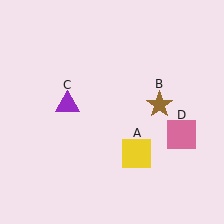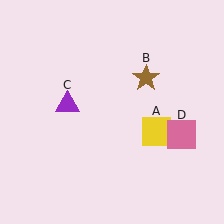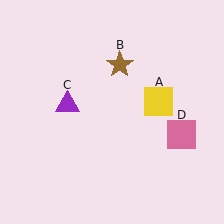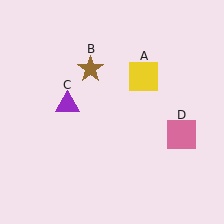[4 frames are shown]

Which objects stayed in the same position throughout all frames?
Purple triangle (object C) and pink square (object D) remained stationary.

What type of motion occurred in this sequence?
The yellow square (object A), brown star (object B) rotated counterclockwise around the center of the scene.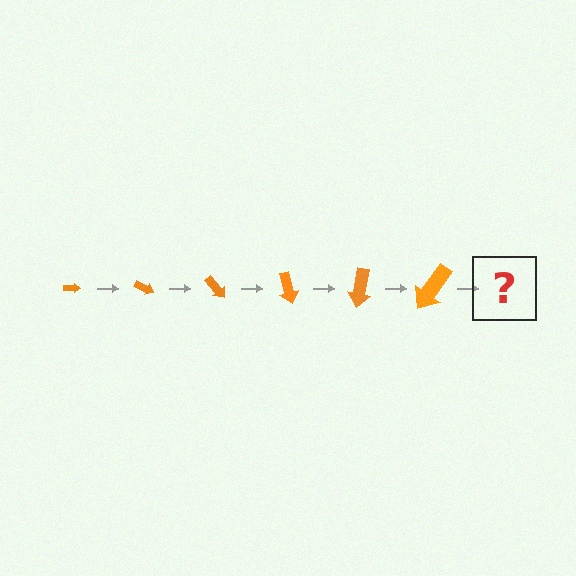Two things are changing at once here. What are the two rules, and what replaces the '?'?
The two rules are that the arrow grows larger each step and it rotates 25 degrees each step. The '?' should be an arrow, larger than the previous one and rotated 150 degrees from the start.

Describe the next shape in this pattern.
It should be an arrow, larger than the previous one and rotated 150 degrees from the start.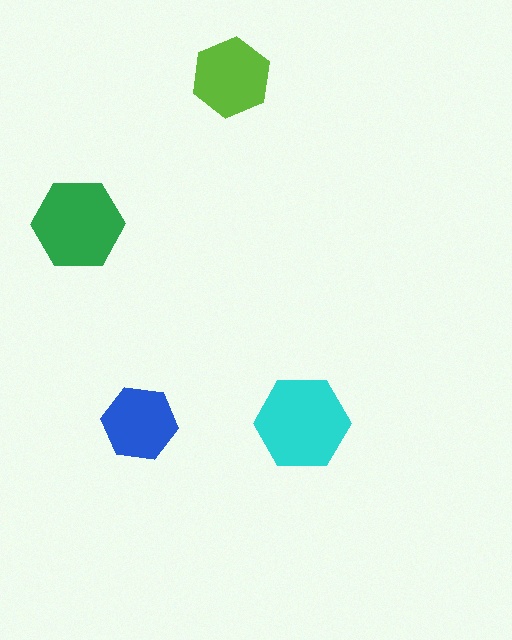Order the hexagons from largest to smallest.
the cyan one, the green one, the lime one, the blue one.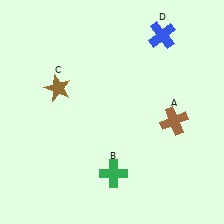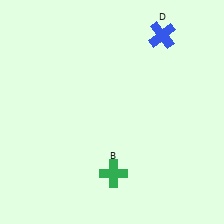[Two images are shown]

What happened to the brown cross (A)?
The brown cross (A) was removed in Image 2. It was in the bottom-right area of Image 1.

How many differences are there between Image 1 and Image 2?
There are 2 differences between the two images.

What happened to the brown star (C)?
The brown star (C) was removed in Image 2. It was in the top-left area of Image 1.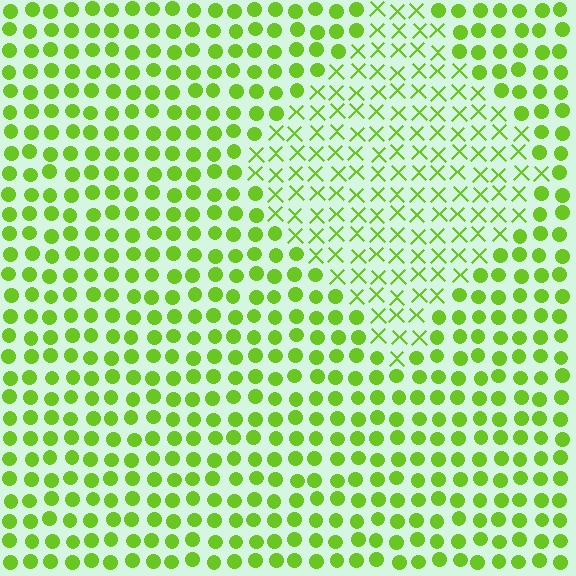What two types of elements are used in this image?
The image uses X marks inside the diamond region and circles outside it.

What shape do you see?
I see a diamond.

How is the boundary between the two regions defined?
The boundary is defined by a change in element shape: X marks inside vs. circles outside. All elements share the same color and spacing.